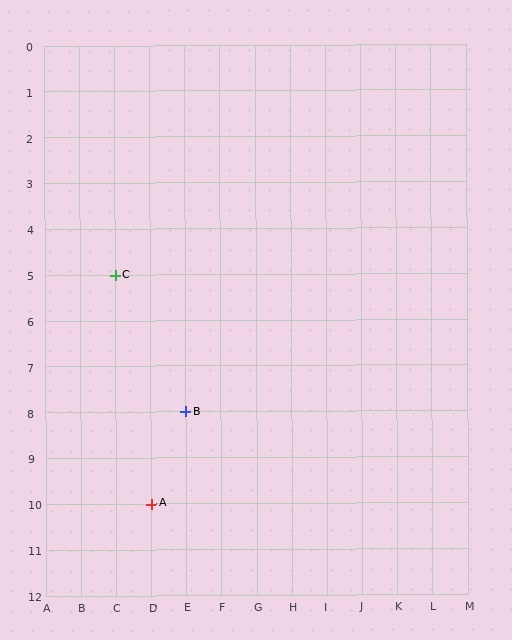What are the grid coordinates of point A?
Point A is at grid coordinates (D, 10).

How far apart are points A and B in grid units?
Points A and B are 1 column and 2 rows apart (about 2.2 grid units diagonally).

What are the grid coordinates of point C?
Point C is at grid coordinates (C, 5).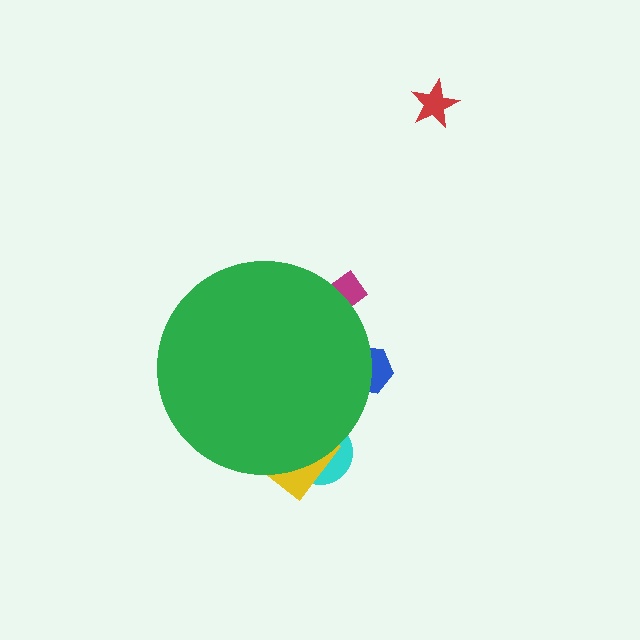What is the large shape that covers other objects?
A green circle.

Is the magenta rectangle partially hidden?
Yes, the magenta rectangle is partially hidden behind the green circle.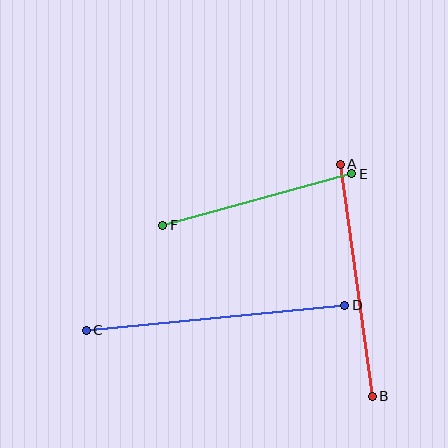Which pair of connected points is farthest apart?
Points C and D are farthest apart.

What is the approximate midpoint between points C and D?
The midpoint is at approximately (215, 318) pixels.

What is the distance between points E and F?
The distance is approximately 196 pixels.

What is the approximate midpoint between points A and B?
The midpoint is at approximately (356, 280) pixels.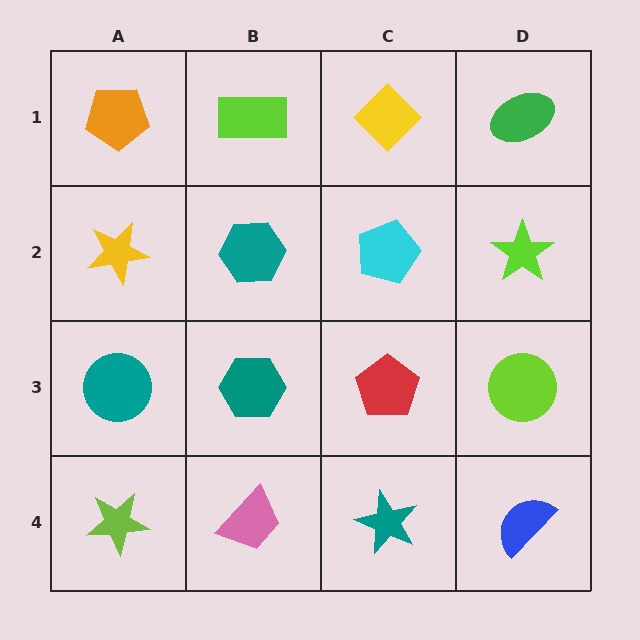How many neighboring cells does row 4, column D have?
2.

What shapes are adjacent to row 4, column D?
A lime circle (row 3, column D), a teal star (row 4, column C).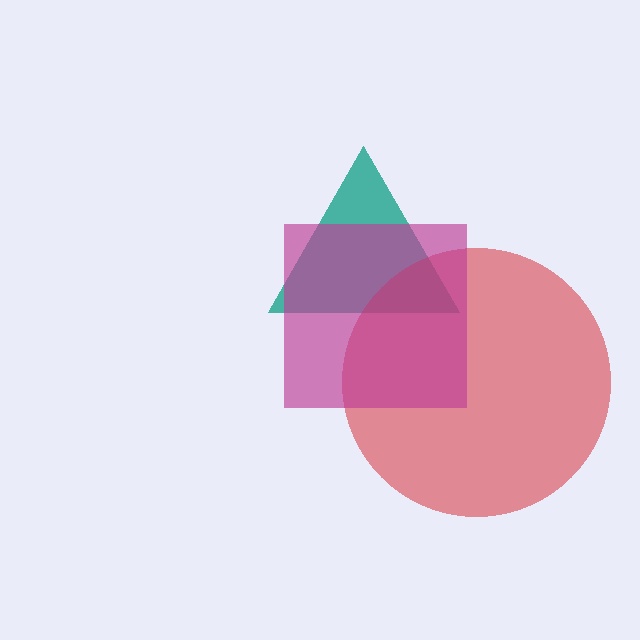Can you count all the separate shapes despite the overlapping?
Yes, there are 3 separate shapes.